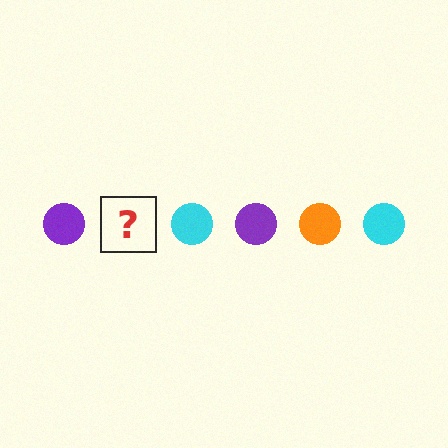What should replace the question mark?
The question mark should be replaced with an orange circle.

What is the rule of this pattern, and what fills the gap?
The rule is that the pattern cycles through purple, orange, cyan circles. The gap should be filled with an orange circle.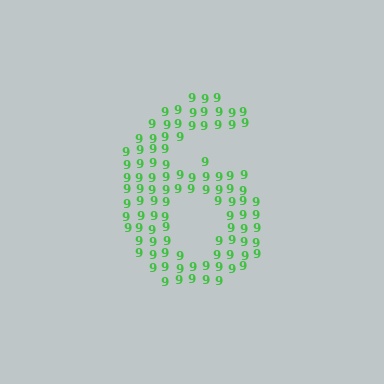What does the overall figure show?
The overall figure shows the digit 6.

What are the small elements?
The small elements are digit 9's.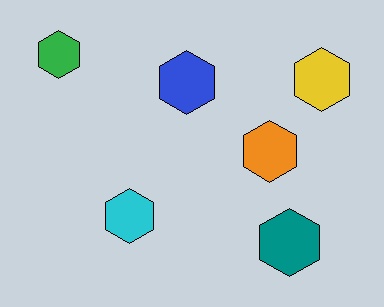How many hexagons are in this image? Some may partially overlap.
There are 6 hexagons.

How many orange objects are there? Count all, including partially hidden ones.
There is 1 orange object.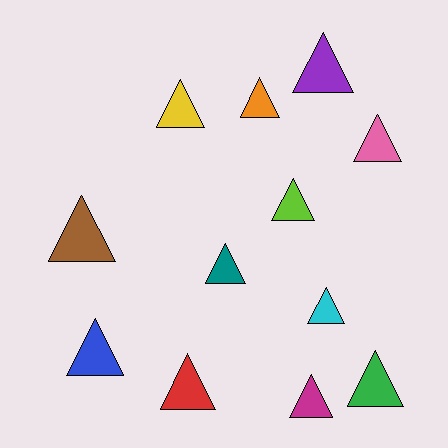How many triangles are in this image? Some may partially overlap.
There are 12 triangles.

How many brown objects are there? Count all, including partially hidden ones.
There is 1 brown object.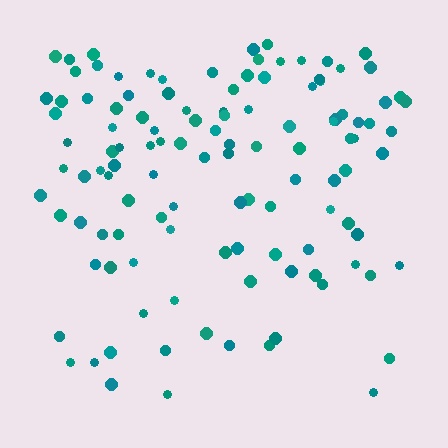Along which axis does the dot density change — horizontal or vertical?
Vertical.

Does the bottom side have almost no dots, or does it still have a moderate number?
Still a moderate number, just noticeably fewer than the top.